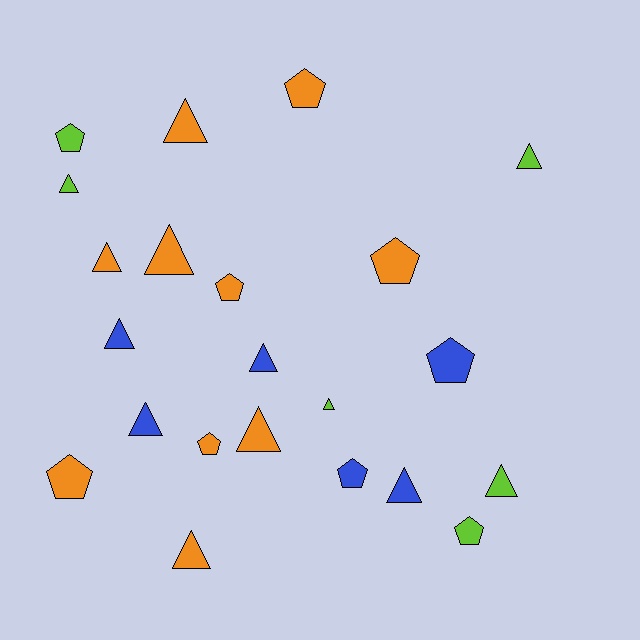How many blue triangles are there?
There are 4 blue triangles.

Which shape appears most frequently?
Triangle, with 13 objects.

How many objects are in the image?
There are 22 objects.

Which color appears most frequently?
Orange, with 10 objects.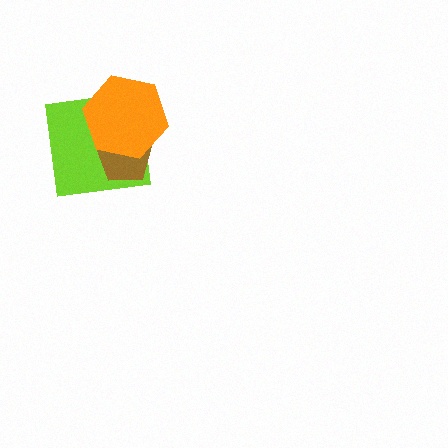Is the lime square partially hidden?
Yes, it is partially covered by another shape.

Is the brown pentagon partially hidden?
Yes, it is partially covered by another shape.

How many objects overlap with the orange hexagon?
2 objects overlap with the orange hexagon.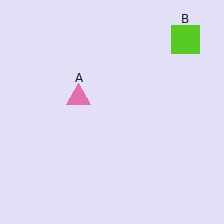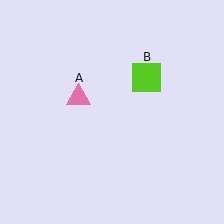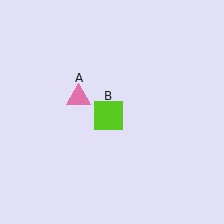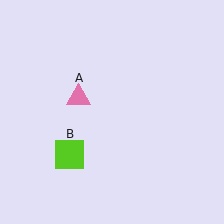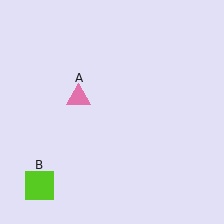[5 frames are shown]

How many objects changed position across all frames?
1 object changed position: lime square (object B).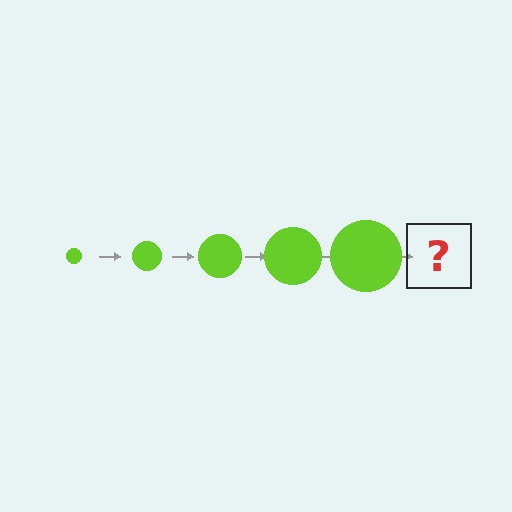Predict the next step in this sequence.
The next step is a lime circle, larger than the previous one.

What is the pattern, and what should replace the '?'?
The pattern is that the circle gets progressively larger each step. The '?' should be a lime circle, larger than the previous one.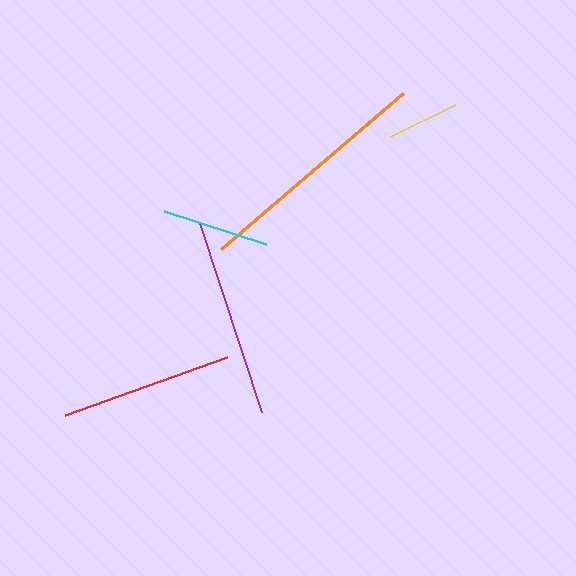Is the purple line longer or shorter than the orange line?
The orange line is longer than the purple line.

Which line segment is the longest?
The orange line is the longest at approximately 240 pixels.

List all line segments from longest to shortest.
From longest to shortest: orange, purple, red, cyan, yellow.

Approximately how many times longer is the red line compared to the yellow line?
The red line is approximately 2.4 times the length of the yellow line.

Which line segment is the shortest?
The yellow line is the shortest at approximately 72 pixels.